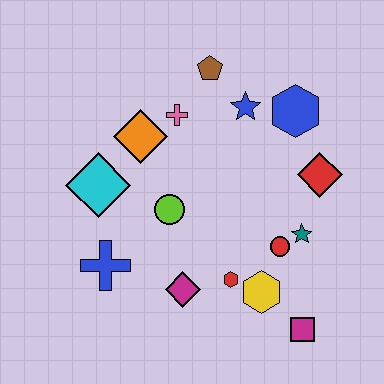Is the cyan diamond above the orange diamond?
No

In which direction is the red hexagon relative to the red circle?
The red hexagon is to the left of the red circle.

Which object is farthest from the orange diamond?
The magenta square is farthest from the orange diamond.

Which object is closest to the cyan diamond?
The orange diamond is closest to the cyan diamond.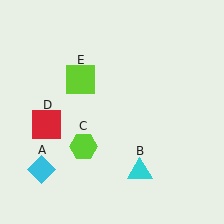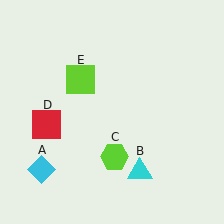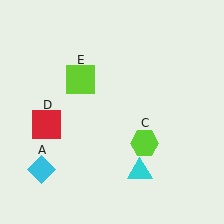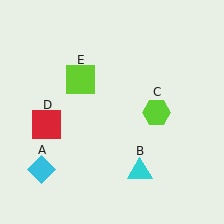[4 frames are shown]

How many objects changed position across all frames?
1 object changed position: lime hexagon (object C).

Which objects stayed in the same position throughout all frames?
Cyan diamond (object A) and cyan triangle (object B) and red square (object D) and lime square (object E) remained stationary.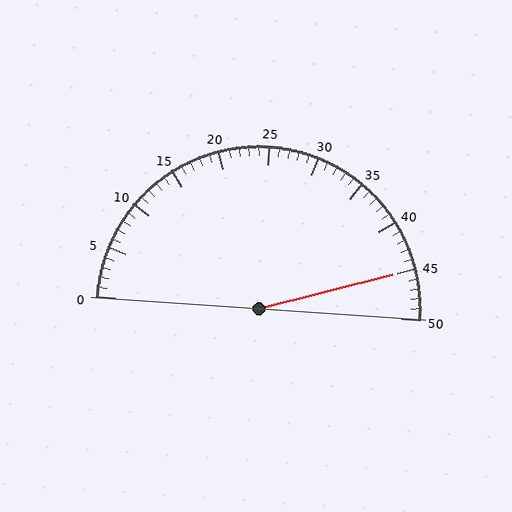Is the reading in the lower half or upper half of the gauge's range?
The reading is in the upper half of the range (0 to 50).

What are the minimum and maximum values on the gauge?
The gauge ranges from 0 to 50.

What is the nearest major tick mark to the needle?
The nearest major tick mark is 45.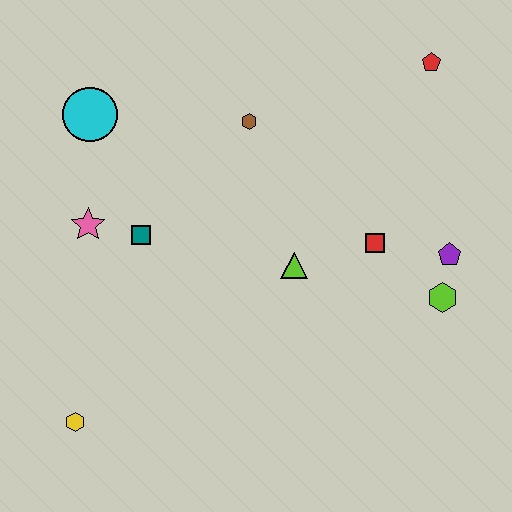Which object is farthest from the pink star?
The red pentagon is farthest from the pink star.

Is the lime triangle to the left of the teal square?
No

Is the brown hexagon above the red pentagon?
No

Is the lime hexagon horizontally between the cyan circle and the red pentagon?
No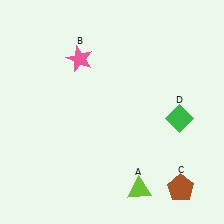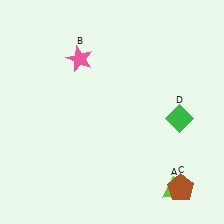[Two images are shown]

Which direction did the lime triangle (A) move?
The lime triangle (A) moved right.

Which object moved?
The lime triangle (A) moved right.